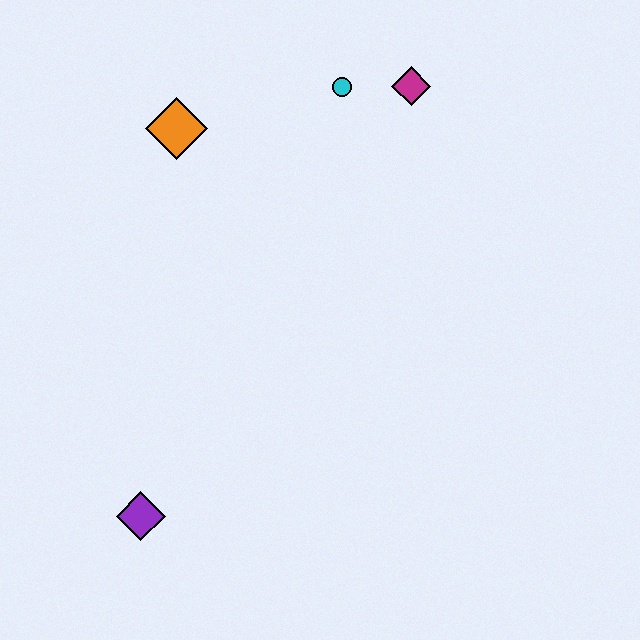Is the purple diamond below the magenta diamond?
Yes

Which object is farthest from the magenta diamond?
The purple diamond is farthest from the magenta diamond.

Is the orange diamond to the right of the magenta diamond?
No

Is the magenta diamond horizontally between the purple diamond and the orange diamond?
No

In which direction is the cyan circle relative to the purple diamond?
The cyan circle is above the purple diamond.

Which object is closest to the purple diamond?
The orange diamond is closest to the purple diamond.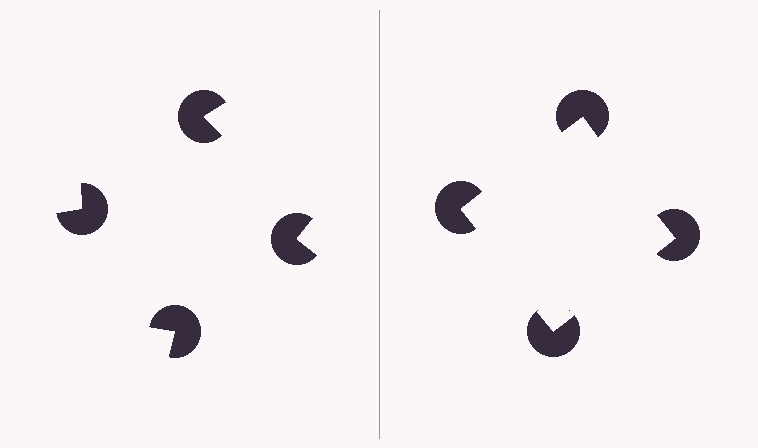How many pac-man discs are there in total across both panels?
8 — 4 on each side.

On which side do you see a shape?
An illusory square appears on the right side. On the left side the wedge cuts are rotated, so no coherent shape forms.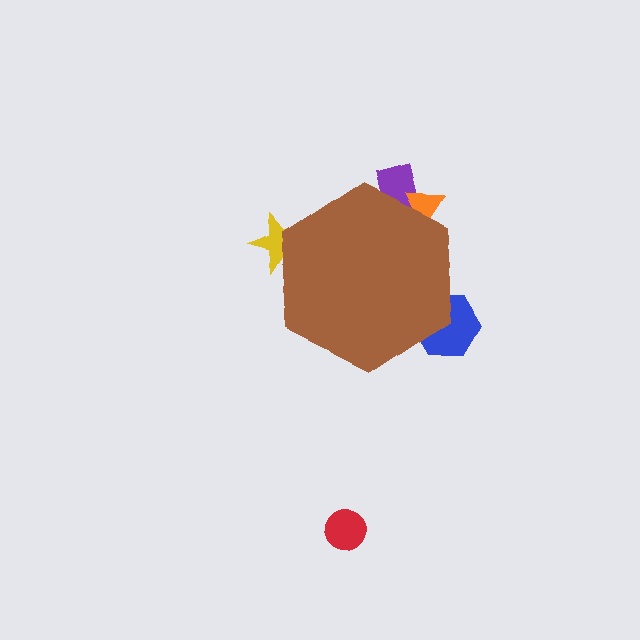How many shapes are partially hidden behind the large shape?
4 shapes are partially hidden.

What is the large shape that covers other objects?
A brown hexagon.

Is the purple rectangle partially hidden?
Yes, the purple rectangle is partially hidden behind the brown hexagon.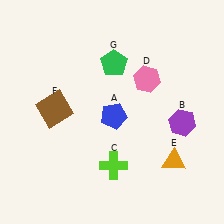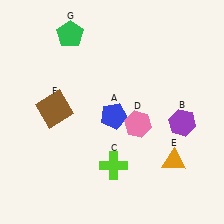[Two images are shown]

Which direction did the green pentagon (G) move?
The green pentagon (G) moved left.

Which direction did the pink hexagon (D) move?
The pink hexagon (D) moved down.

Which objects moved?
The objects that moved are: the pink hexagon (D), the green pentagon (G).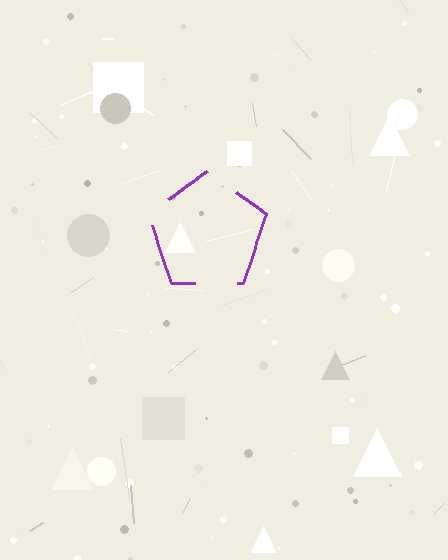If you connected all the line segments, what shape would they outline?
They would outline a pentagon.